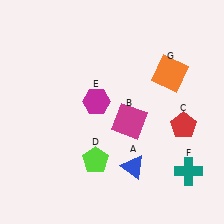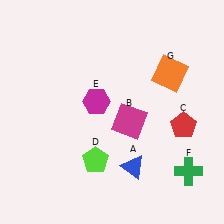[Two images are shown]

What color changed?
The cross (F) changed from teal in Image 1 to green in Image 2.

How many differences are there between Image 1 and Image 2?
There is 1 difference between the two images.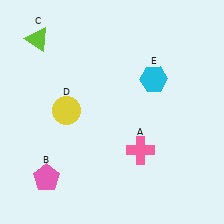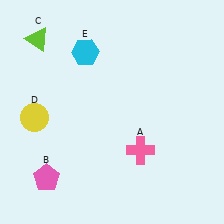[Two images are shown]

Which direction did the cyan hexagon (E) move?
The cyan hexagon (E) moved left.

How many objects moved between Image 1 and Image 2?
2 objects moved between the two images.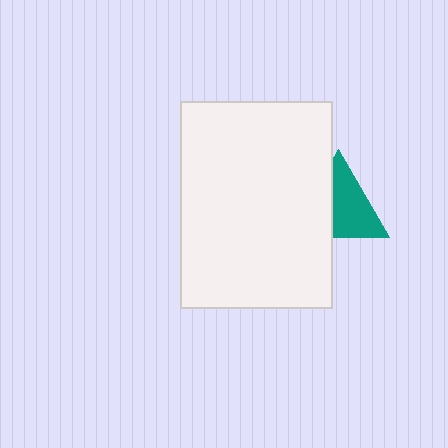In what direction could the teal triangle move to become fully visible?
The teal triangle could move right. That would shift it out from behind the white rectangle entirely.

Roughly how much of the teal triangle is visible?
About half of it is visible (roughly 59%).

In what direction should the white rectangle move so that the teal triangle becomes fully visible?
The white rectangle should move left. That is the shortest direction to clear the overlap and leave the teal triangle fully visible.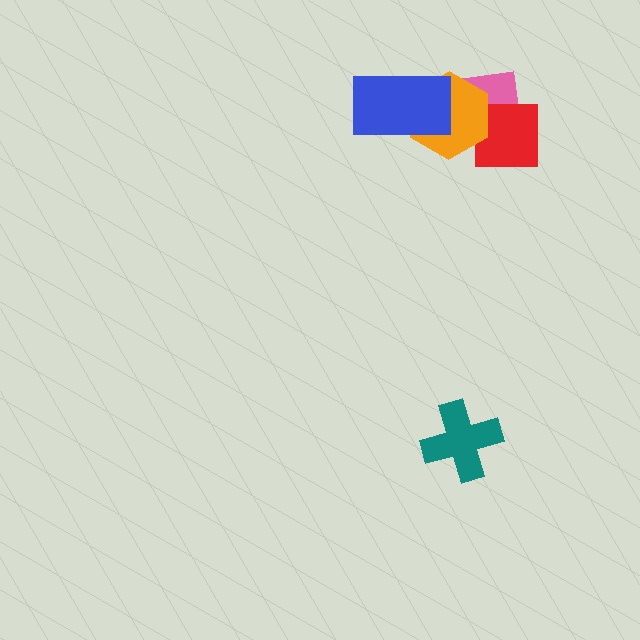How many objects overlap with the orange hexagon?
3 objects overlap with the orange hexagon.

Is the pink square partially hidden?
Yes, it is partially covered by another shape.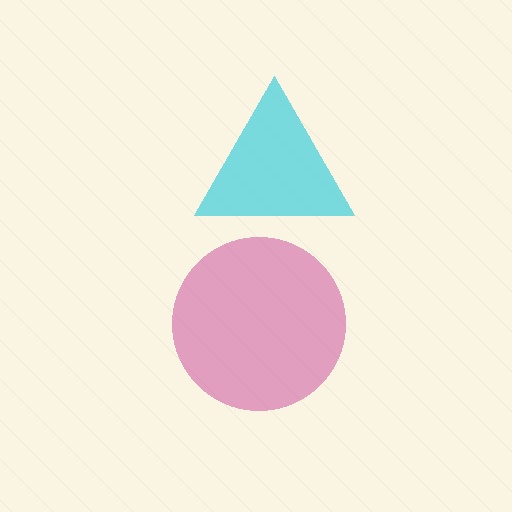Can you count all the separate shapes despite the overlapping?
Yes, there are 2 separate shapes.